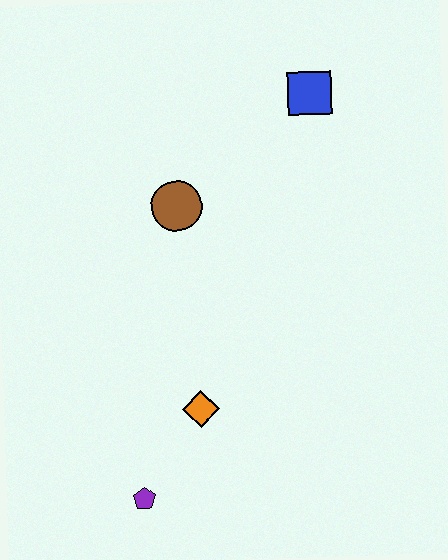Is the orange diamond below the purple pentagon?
No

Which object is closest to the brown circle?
The blue square is closest to the brown circle.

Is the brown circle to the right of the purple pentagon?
Yes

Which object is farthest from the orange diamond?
The blue square is farthest from the orange diamond.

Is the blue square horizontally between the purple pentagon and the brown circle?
No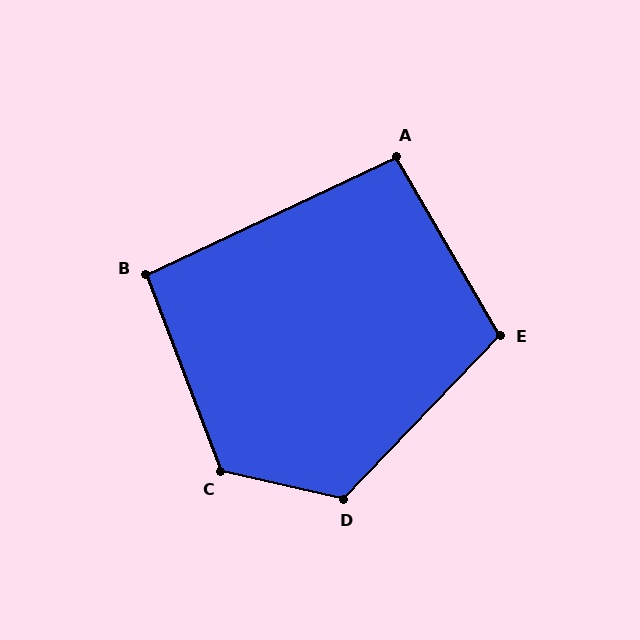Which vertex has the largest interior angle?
C, at approximately 124 degrees.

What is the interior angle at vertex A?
Approximately 95 degrees (approximately right).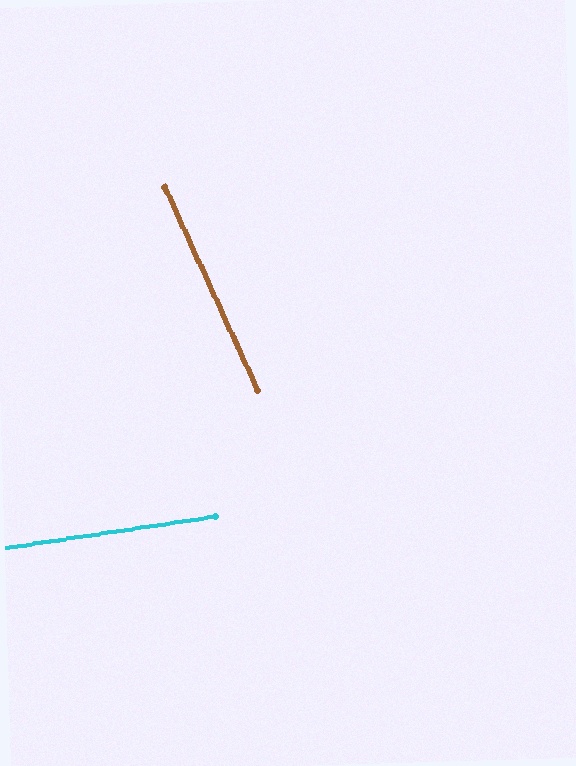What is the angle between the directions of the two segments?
Approximately 74 degrees.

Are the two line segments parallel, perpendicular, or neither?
Neither parallel nor perpendicular — they differ by about 74°.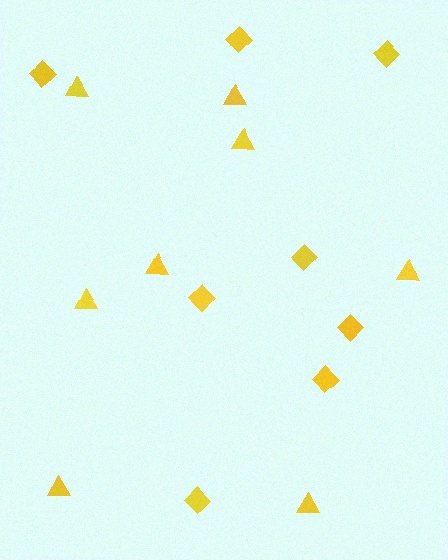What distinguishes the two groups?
There are 2 groups: one group of diamonds (8) and one group of triangles (8).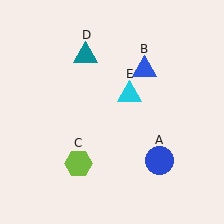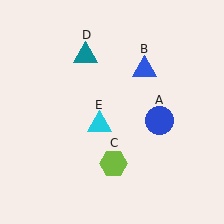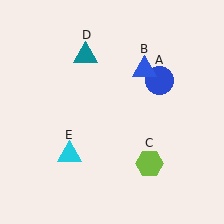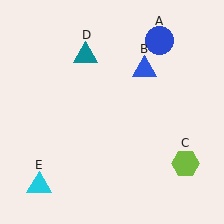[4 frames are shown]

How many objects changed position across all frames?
3 objects changed position: blue circle (object A), lime hexagon (object C), cyan triangle (object E).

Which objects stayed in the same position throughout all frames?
Blue triangle (object B) and teal triangle (object D) remained stationary.